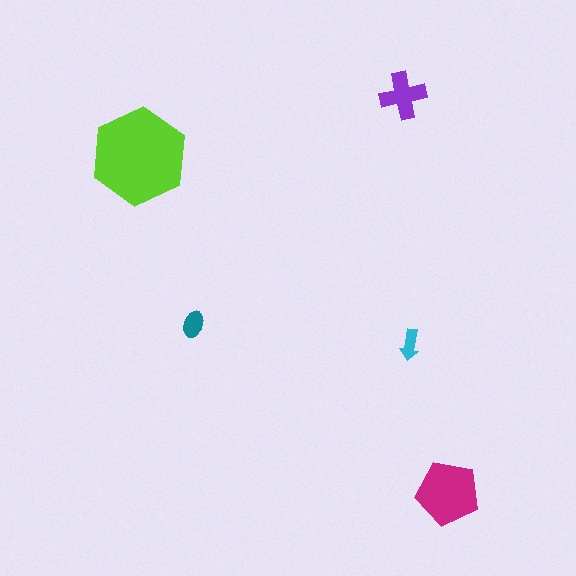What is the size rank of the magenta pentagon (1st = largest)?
2nd.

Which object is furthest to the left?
The lime hexagon is leftmost.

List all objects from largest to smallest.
The lime hexagon, the magenta pentagon, the purple cross, the teal ellipse, the cyan arrow.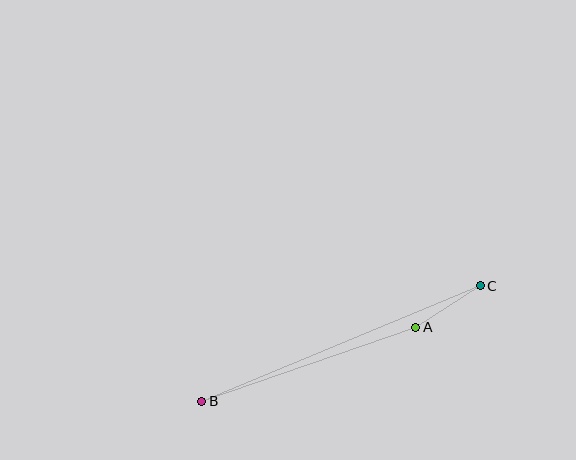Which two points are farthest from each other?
Points B and C are farthest from each other.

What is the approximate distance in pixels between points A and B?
The distance between A and B is approximately 226 pixels.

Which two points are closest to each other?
Points A and C are closest to each other.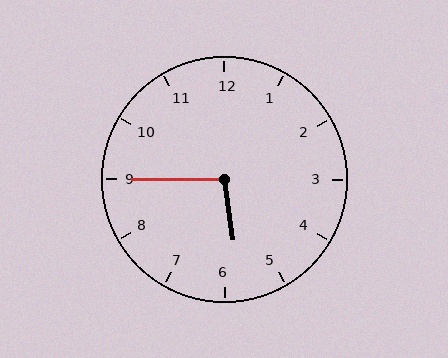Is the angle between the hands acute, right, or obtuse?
It is obtuse.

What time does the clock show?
5:45.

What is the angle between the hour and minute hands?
Approximately 98 degrees.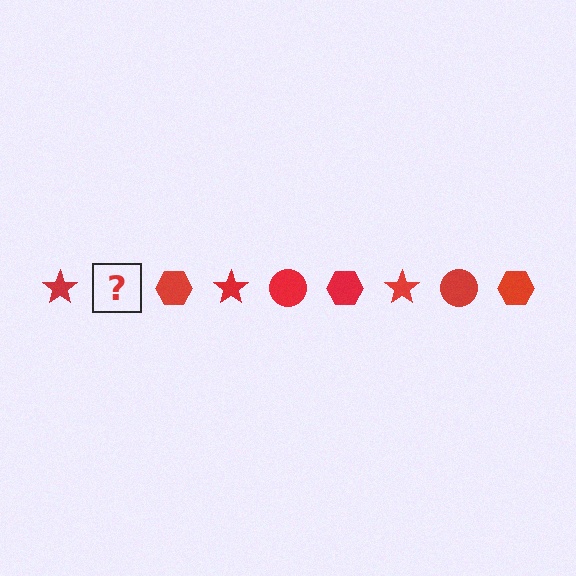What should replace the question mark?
The question mark should be replaced with a red circle.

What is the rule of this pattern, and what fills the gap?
The rule is that the pattern cycles through star, circle, hexagon shapes in red. The gap should be filled with a red circle.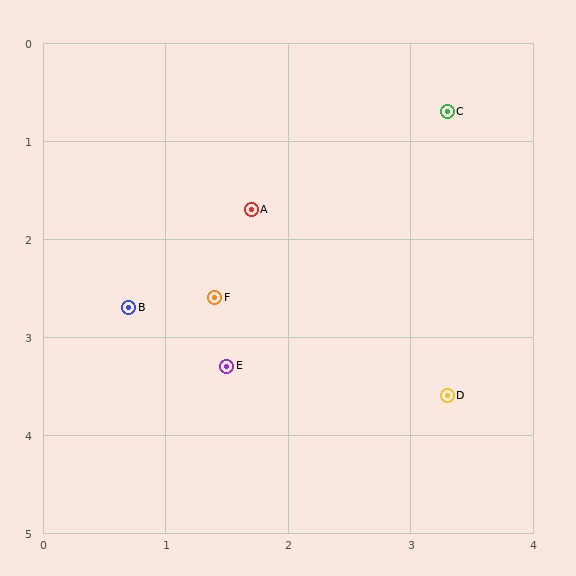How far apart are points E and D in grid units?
Points E and D are about 1.8 grid units apart.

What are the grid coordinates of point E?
Point E is at approximately (1.5, 3.3).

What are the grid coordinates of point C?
Point C is at approximately (3.3, 0.7).